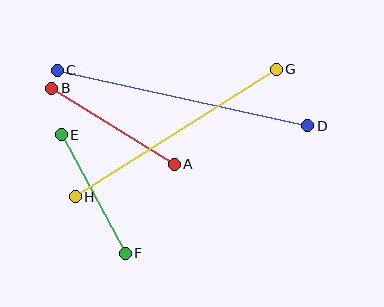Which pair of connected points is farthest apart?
Points C and D are farthest apart.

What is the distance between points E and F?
The distance is approximately 134 pixels.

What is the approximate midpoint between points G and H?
The midpoint is at approximately (176, 133) pixels.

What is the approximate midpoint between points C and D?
The midpoint is at approximately (182, 98) pixels.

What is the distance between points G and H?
The distance is approximately 238 pixels.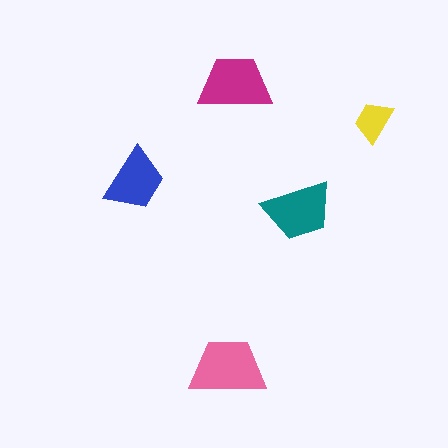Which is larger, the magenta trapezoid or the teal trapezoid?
The magenta one.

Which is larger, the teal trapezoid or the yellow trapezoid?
The teal one.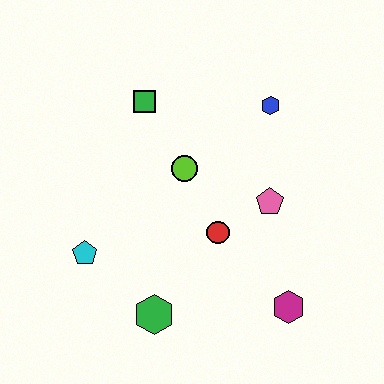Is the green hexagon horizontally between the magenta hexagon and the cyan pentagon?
Yes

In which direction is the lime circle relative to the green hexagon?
The lime circle is above the green hexagon.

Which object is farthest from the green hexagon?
The blue hexagon is farthest from the green hexagon.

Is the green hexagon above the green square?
No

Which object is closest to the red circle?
The pink pentagon is closest to the red circle.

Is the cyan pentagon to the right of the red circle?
No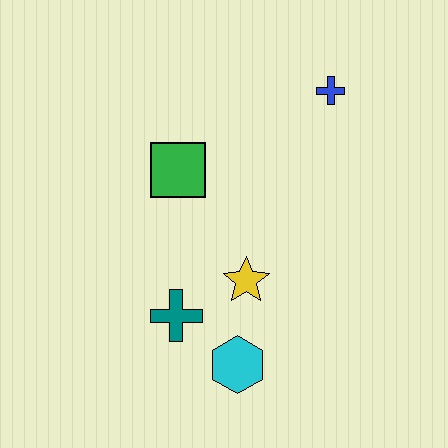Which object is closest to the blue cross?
The green square is closest to the blue cross.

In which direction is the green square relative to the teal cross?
The green square is above the teal cross.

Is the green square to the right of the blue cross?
No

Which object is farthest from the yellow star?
The blue cross is farthest from the yellow star.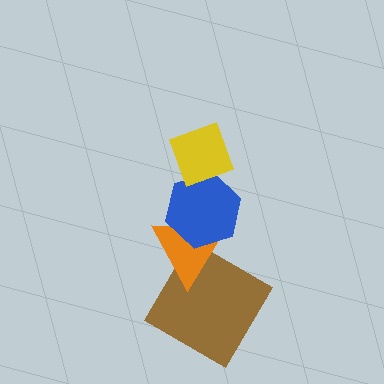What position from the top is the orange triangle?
The orange triangle is 3rd from the top.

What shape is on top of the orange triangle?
The blue hexagon is on top of the orange triangle.